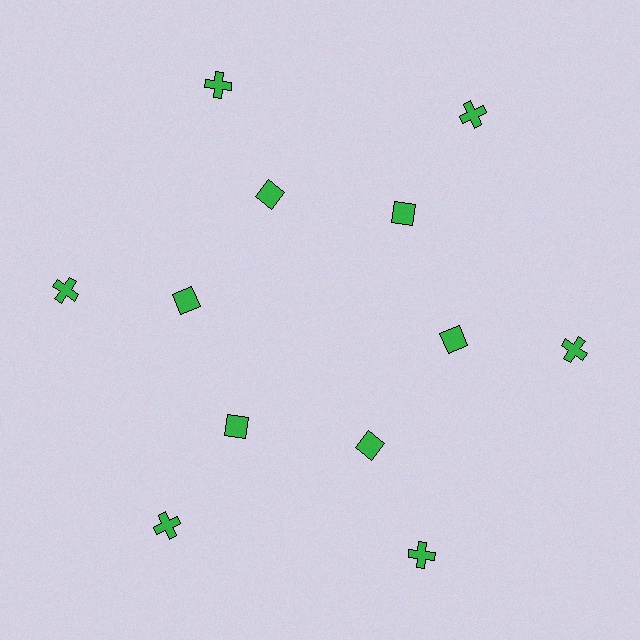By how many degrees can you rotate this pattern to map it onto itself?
The pattern maps onto itself every 60 degrees of rotation.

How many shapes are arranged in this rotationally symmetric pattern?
There are 12 shapes, arranged in 6 groups of 2.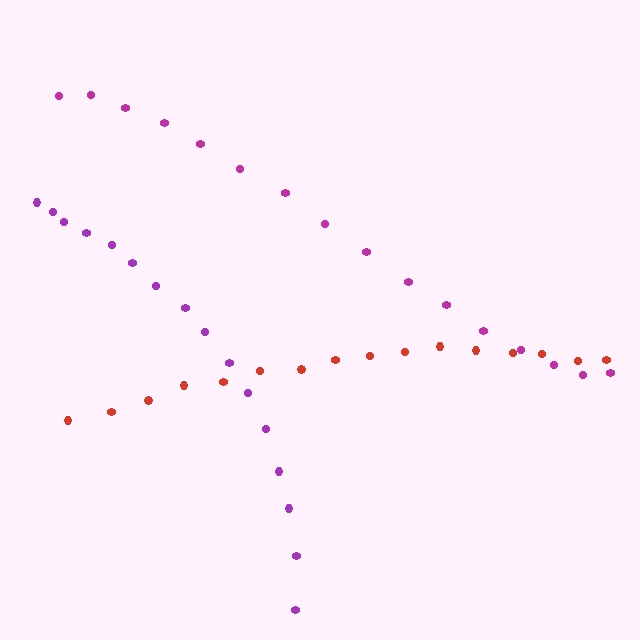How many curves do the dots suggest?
There are 3 distinct paths.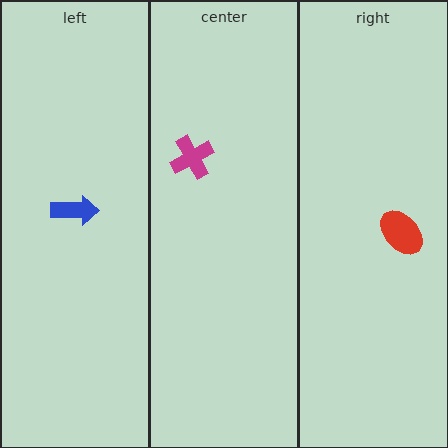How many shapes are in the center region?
1.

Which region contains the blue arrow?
The left region.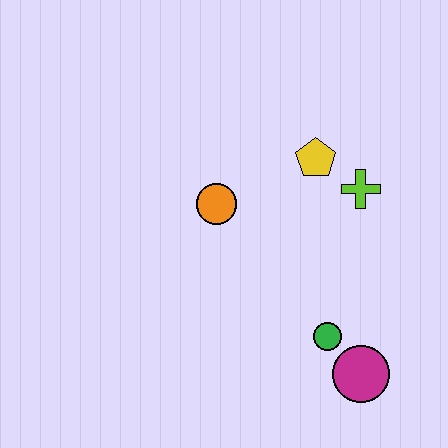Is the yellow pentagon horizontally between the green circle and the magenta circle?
No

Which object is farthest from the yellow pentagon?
The magenta circle is farthest from the yellow pentagon.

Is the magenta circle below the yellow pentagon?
Yes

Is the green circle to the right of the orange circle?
Yes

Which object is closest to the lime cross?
The yellow pentagon is closest to the lime cross.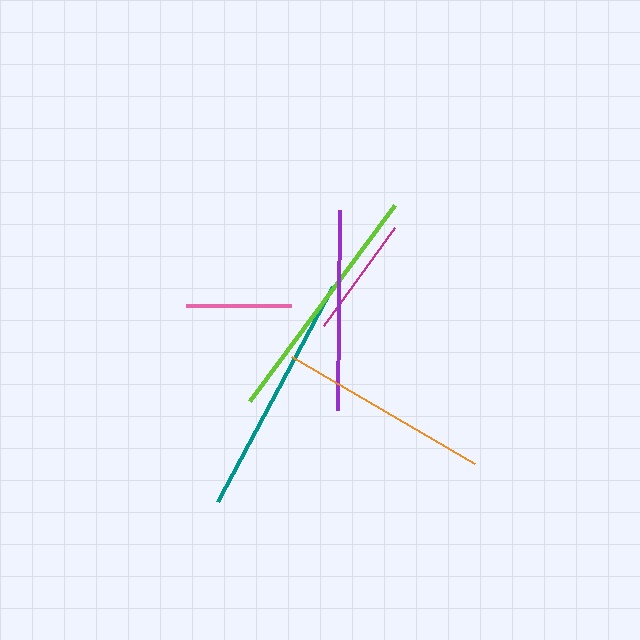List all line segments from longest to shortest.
From longest to shortest: lime, teal, orange, purple, magenta, pink.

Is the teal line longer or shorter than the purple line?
The teal line is longer than the purple line.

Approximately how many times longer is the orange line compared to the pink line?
The orange line is approximately 2.0 times the length of the pink line.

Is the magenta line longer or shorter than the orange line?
The orange line is longer than the magenta line.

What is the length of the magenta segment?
The magenta segment is approximately 122 pixels long.